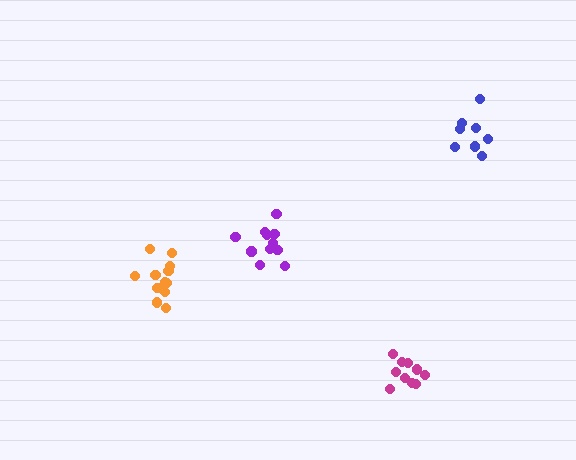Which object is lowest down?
The magenta cluster is bottommost.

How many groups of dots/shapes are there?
There are 4 groups.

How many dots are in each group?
Group 1: 13 dots, Group 2: 8 dots, Group 3: 10 dots, Group 4: 11 dots (42 total).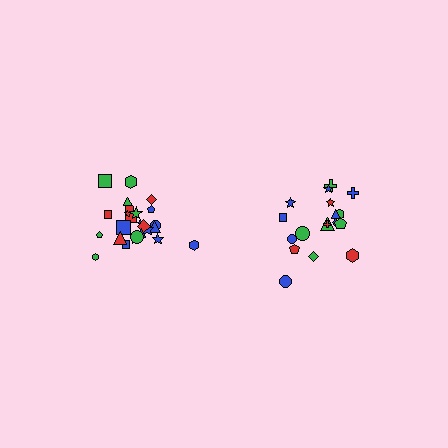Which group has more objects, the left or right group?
The left group.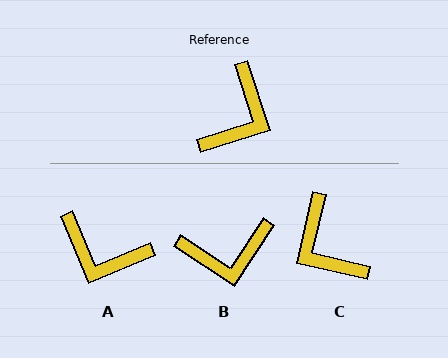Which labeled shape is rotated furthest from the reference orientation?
C, about 121 degrees away.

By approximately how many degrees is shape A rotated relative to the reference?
Approximately 85 degrees clockwise.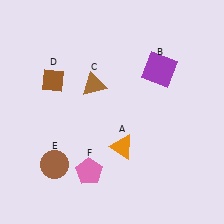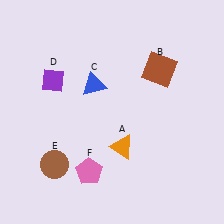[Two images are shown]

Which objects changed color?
B changed from purple to brown. C changed from brown to blue. D changed from brown to purple.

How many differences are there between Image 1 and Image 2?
There are 3 differences between the two images.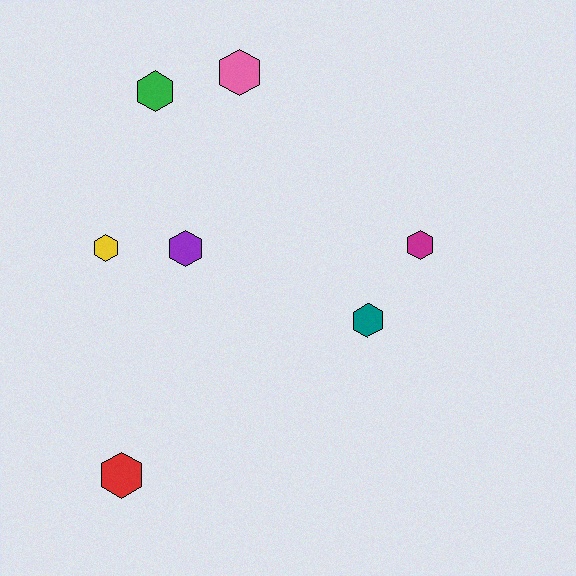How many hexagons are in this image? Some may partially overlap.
There are 7 hexagons.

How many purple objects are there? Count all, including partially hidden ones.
There is 1 purple object.